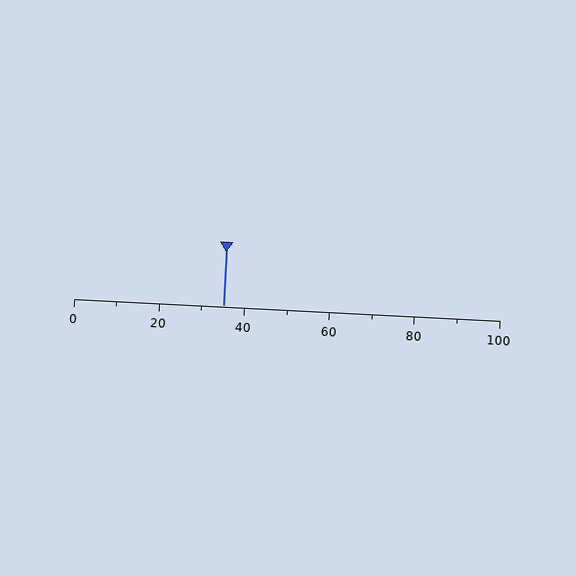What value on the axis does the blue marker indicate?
The marker indicates approximately 35.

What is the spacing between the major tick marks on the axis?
The major ticks are spaced 20 apart.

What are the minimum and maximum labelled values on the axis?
The axis runs from 0 to 100.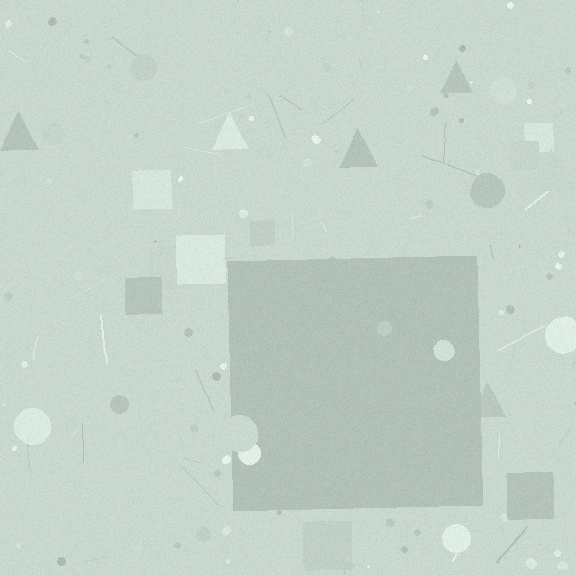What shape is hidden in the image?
A square is hidden in the image.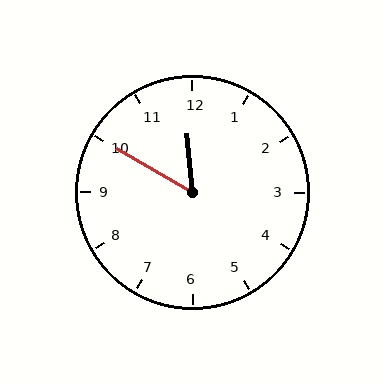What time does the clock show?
11:50.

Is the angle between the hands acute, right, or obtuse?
It is acute.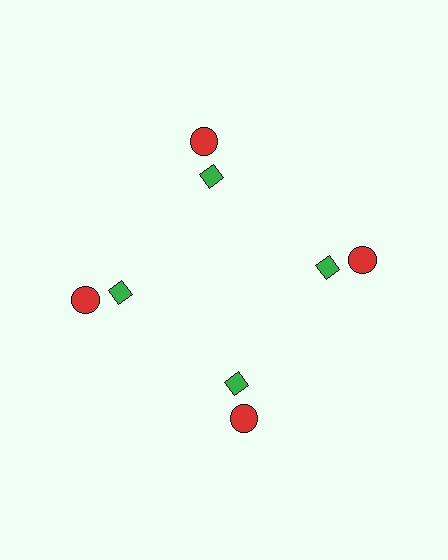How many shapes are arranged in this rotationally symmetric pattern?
There are 8 shapes, arranged in 4 groups of 2.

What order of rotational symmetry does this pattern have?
This pattern has 4-fold rotational symmetry.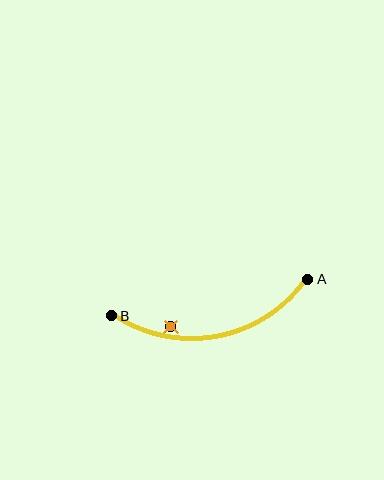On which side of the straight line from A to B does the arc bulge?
The arc bulges below the straight line connecting A and B.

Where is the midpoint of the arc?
The arc midpoint is the point on the curve farthest from the straight line joining A and B. It sits below that line.